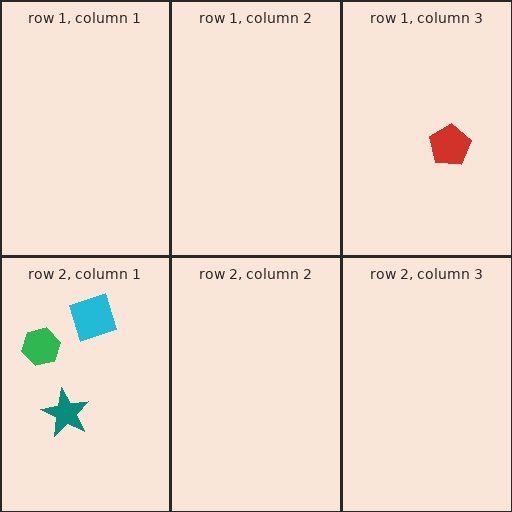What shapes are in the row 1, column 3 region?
The red pentagon.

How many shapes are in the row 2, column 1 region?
3.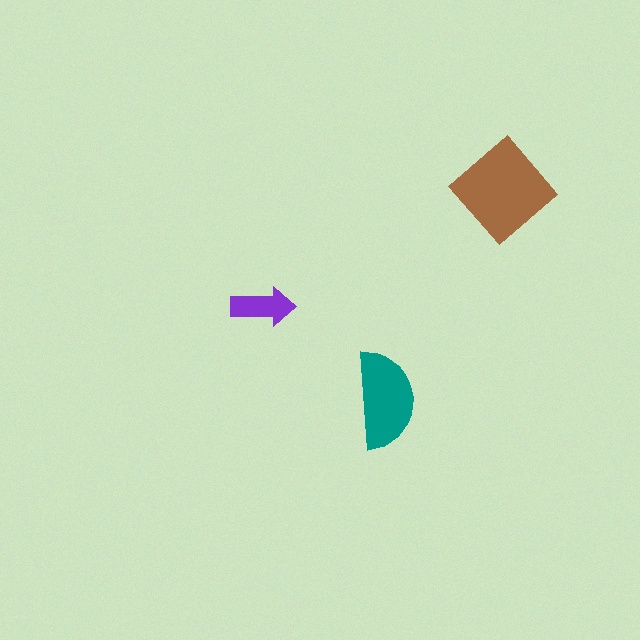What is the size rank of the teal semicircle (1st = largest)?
2nd.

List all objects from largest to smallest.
The brown diamond, the teal semicircle, the purple arrow.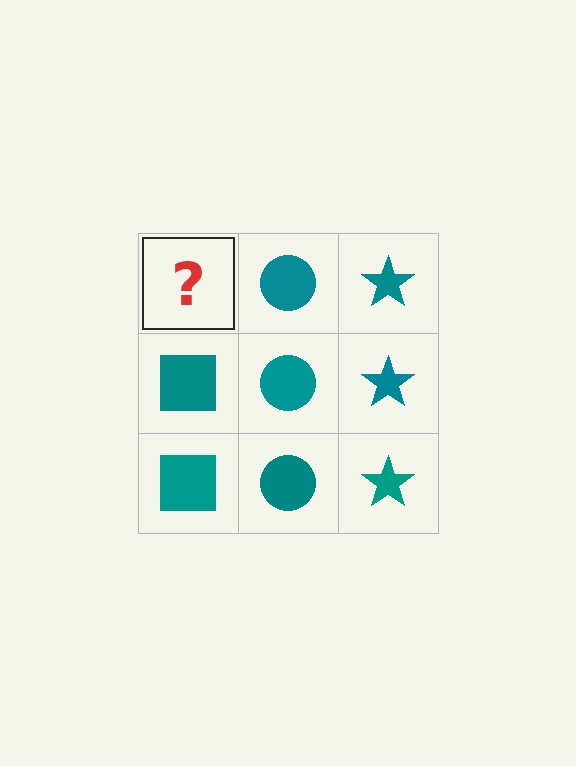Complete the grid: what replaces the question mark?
The question mark should be replaced with a teal square.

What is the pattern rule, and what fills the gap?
The rule is that each column has a consistent shape. The gap should be filled with a teal square.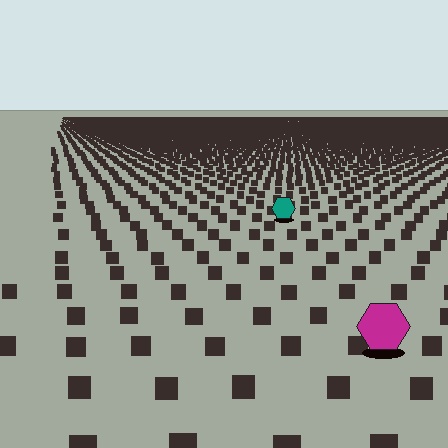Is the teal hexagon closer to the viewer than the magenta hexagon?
No. The magenta hexagon is closer — you can tell from the texture gradient: the ground texture is coarser near it.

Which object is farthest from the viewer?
The teal hexagon is farthest from the viewer. It appears smaller and the ground texture around it is denser.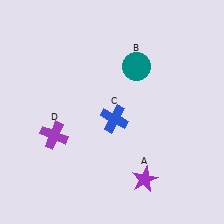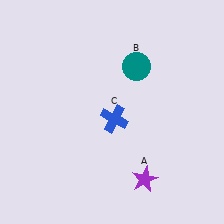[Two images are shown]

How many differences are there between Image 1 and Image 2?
There is 1 difference between the two images.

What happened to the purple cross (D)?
The purple cross (D) was removed in Image 2. It was in the bottom-left area of Image 1.